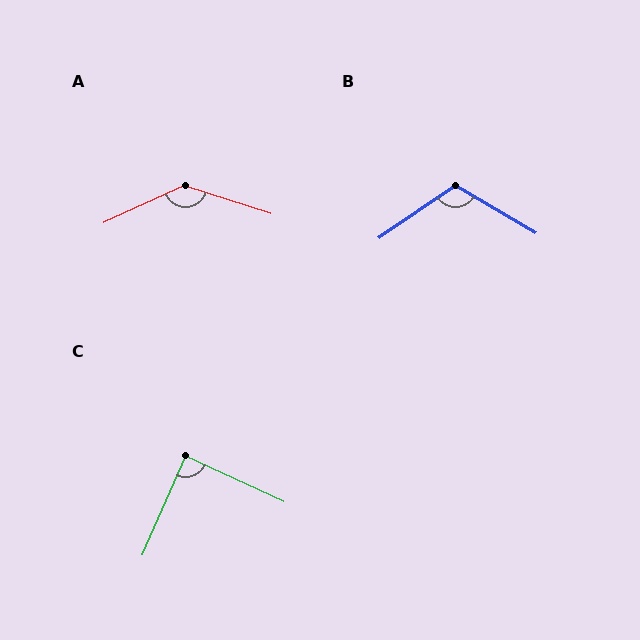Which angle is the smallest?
C, at approximately 89 degrees.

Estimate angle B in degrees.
Approximately 115 degrees.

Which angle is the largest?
A, at approximately 137 degrees.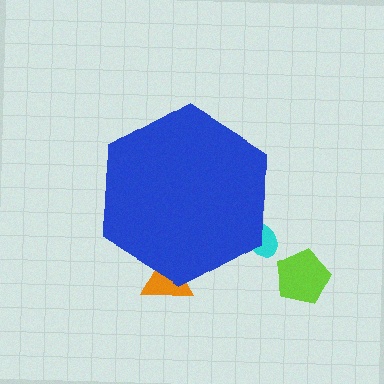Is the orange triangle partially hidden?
Yes, the orange triangle is partially hidden behind the blue hexagon.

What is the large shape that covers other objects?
A blue hexagon.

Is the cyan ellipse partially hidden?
Yes, the cyan ellipse is partially hidden behind the blue hexagon.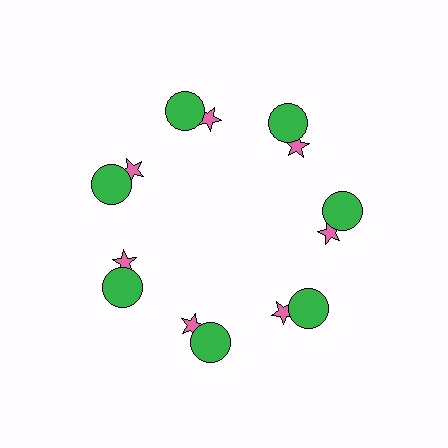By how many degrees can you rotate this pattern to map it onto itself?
The pattern maps onto itself every 51 degrees of rotation.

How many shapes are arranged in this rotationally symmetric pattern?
There are 14 shapes, arranged in 7 groups of 2.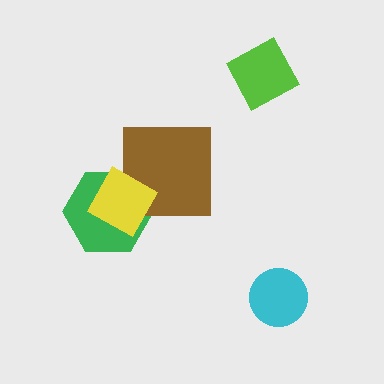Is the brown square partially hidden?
Yes, it is partially covered by another shape.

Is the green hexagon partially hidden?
Yes, it is partially covered by another shape.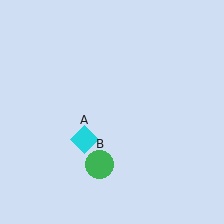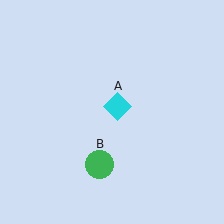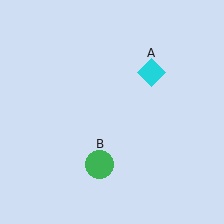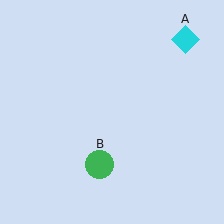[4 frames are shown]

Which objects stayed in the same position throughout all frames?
Green circle (object B) remained stationary.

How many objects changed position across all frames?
1 object changed position: cyan diamond (object A).